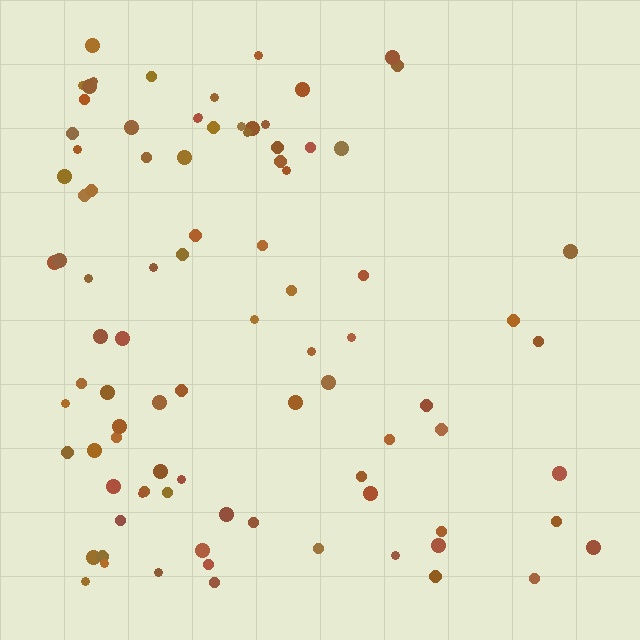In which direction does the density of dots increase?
From right to left, with the left side densest.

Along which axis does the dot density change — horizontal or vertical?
Horizontal.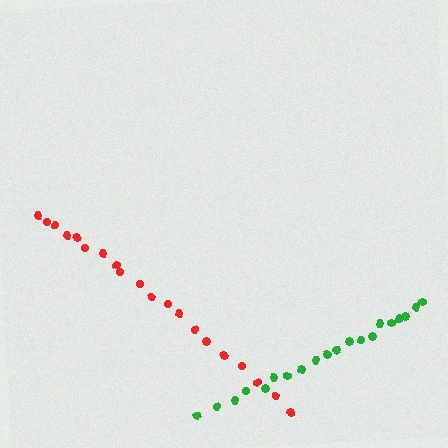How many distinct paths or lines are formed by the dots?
There are 2 distinct paths.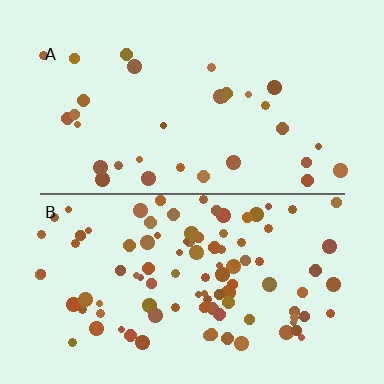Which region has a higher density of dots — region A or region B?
B (the bottom).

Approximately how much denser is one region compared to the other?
Approximately 3.1× — region B over region A.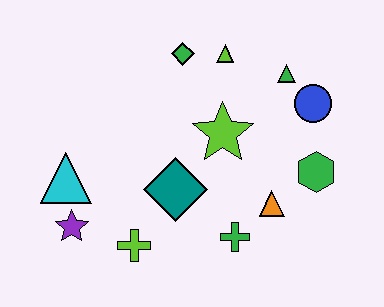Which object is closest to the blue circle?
The green triangle is closest to the blue circle.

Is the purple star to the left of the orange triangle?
Yes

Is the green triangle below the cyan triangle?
No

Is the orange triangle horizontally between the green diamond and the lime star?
No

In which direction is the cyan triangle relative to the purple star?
The cyan triangle is above the purple star.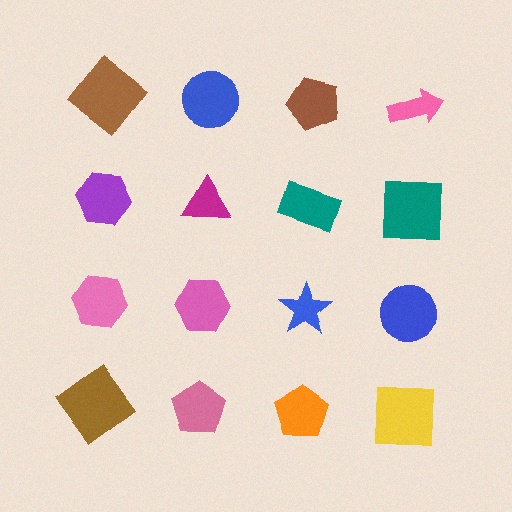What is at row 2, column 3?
A teal rectangle.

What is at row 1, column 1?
A brown diamond.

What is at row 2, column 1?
A purple hexagon.